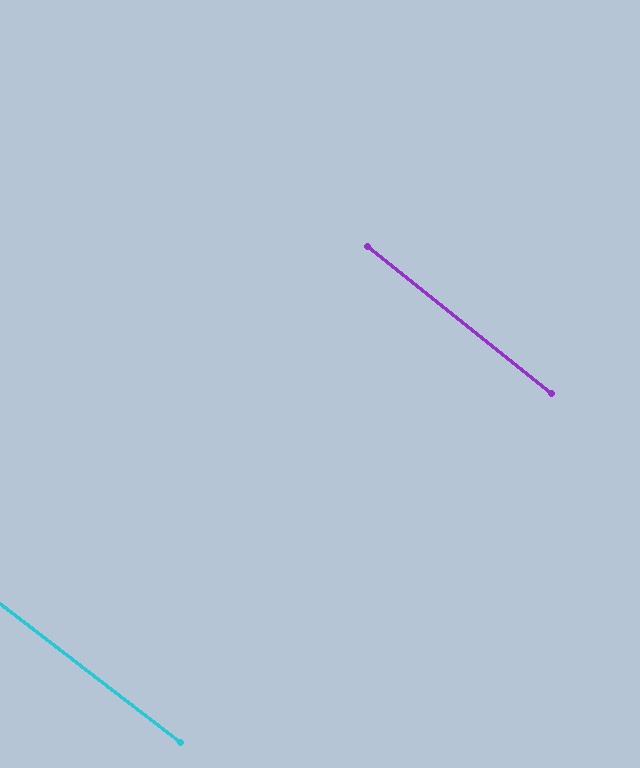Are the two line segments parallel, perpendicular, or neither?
Parallel — their directions differ by only 1.4°.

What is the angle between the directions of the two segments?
Approximately 1 degree.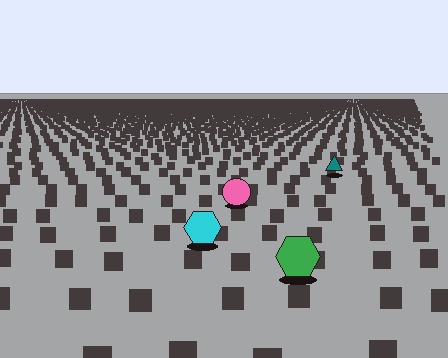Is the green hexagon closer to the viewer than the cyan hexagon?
Yes. The green hexagon is closer — you can tell from the texture gradient: the ground texture is coarser near it.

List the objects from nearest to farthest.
From nearest to farthest: the green hexagon, the cyan hexagon, the pink circle, the teal triangle.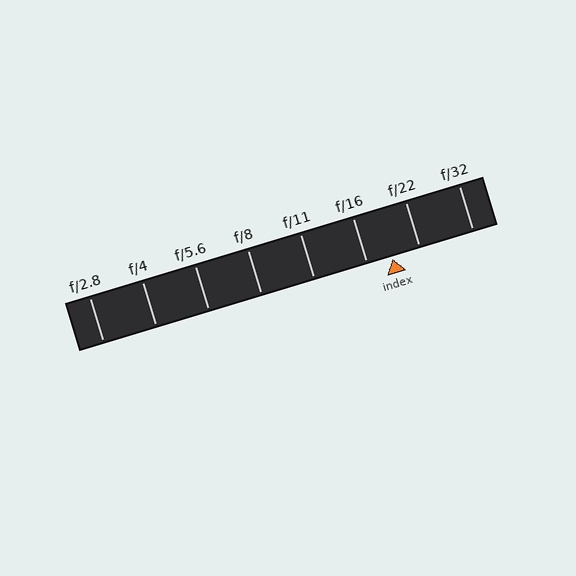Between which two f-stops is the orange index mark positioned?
The index mark is between f/16 and f/22.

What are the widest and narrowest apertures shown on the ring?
The widest aperture shown is f/2.8 and the narrowest is f/32.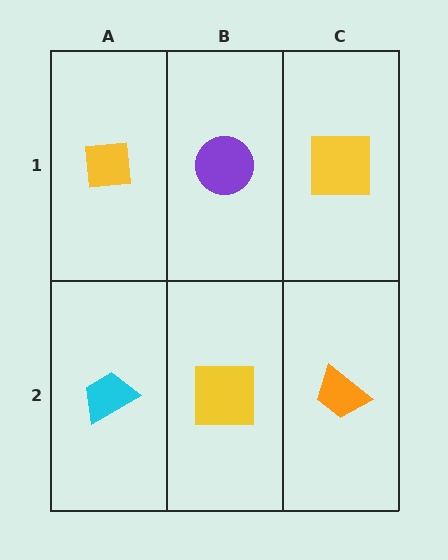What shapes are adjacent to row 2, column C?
A yellow square (row 1, column C), a yellow square (row 2, column B).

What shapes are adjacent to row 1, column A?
A cyan trapezoid (row 2, column A), a purple circle (row 1, column B).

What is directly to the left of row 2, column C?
A yellow square.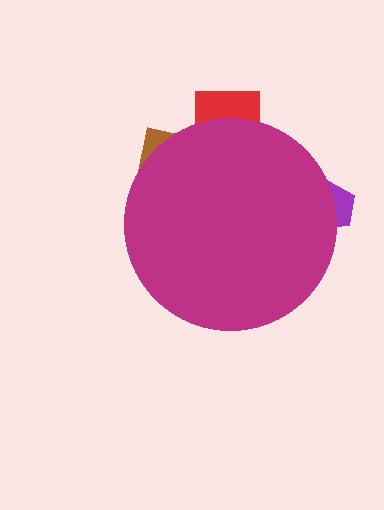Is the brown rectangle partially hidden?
Yes, the brown rectangle is partially hidden behind the magenta circle.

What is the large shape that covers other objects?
A magenta circle.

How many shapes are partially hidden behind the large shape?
3 shapes are partially hidden.